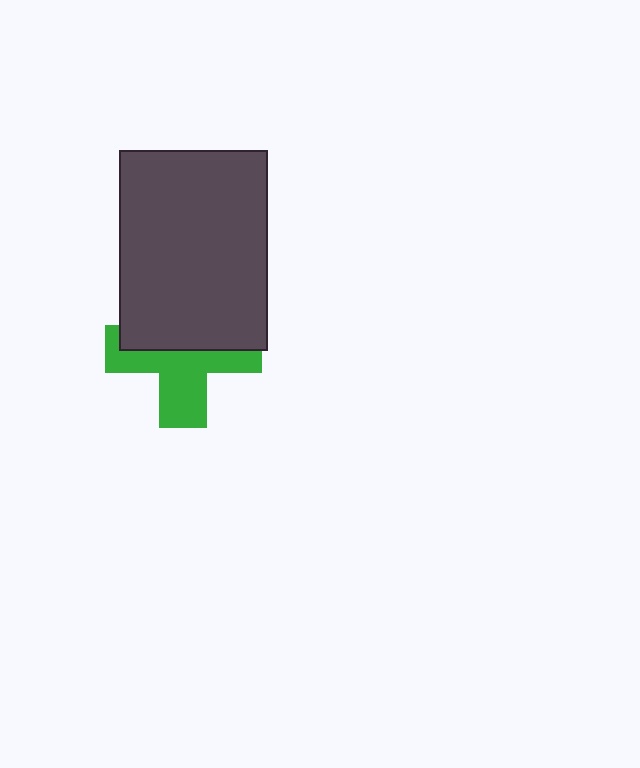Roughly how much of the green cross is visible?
About half of it is visible (roughly 50%).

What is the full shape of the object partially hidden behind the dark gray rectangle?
The partially hidden object is a green cross.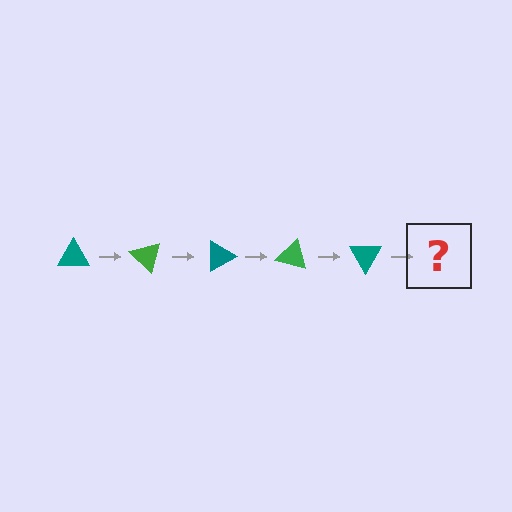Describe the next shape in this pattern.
It should be a green triangle, rotated 225 degrees from the start.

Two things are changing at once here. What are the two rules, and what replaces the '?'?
The two rules are that it rotates 45 degrees each step and the color cycles through teal and green. The '?' should be a green triangle, rotated 225 degrees from the start.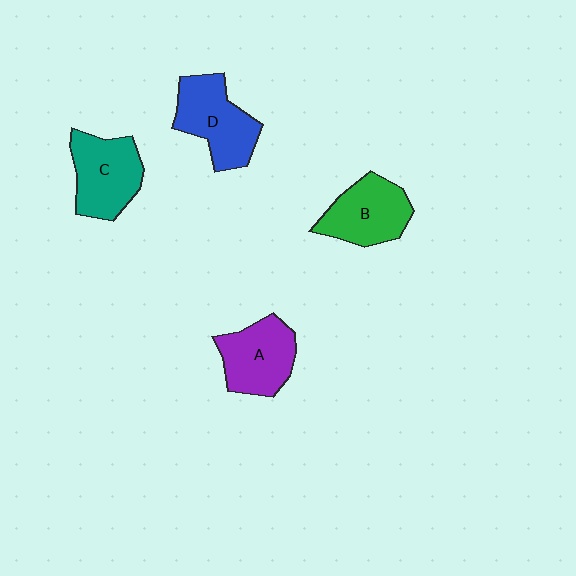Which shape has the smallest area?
Shape B (green).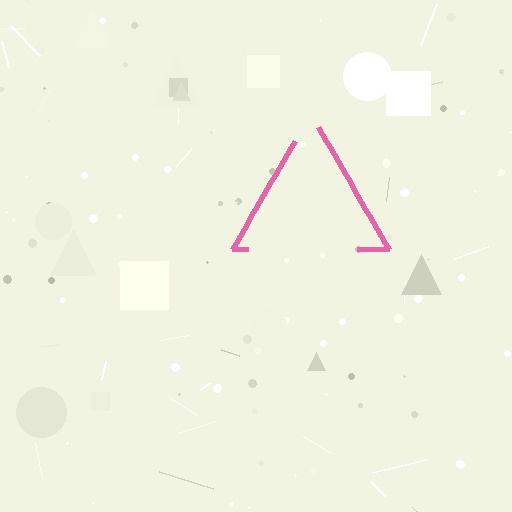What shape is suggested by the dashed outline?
The dashed outline suggests a triangle.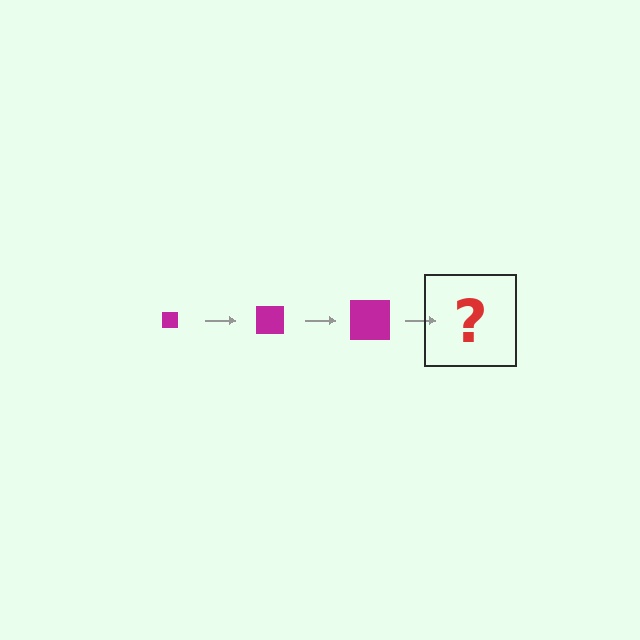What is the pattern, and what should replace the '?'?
The pattern is that the square gets progressively larger each step. The '?' should be a magenta square, larger than the previous one.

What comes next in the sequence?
The next element should be a magenta square, larger than the previous one.